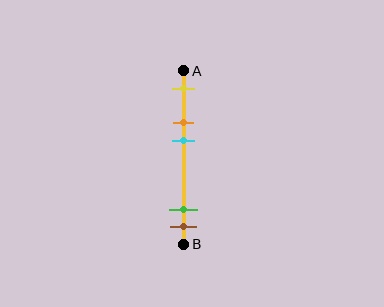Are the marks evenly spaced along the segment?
No, the marks are not evenly spaced.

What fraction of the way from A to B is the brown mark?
The brown mark is approximately 90% (0.9) of the way from A to B.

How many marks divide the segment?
There are 5 marks dividing the segment.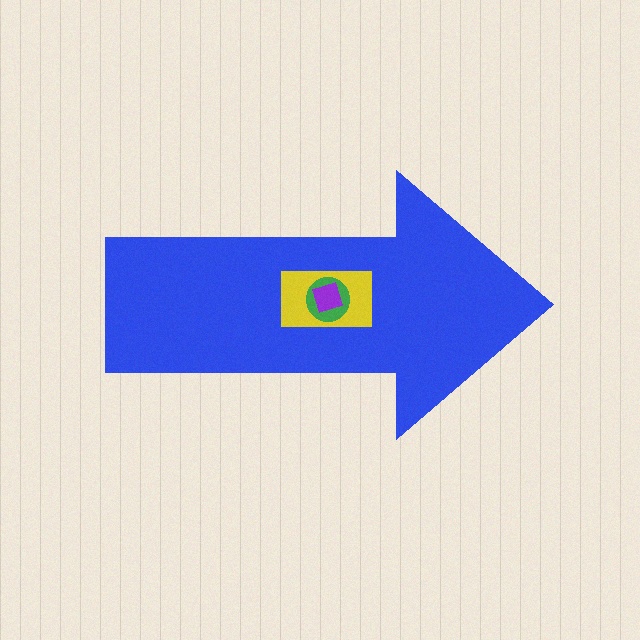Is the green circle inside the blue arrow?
Yes.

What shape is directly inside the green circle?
The purple square.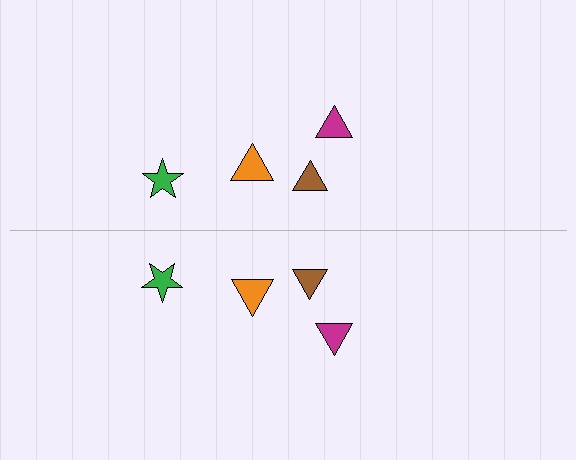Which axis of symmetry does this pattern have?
The pattern has a horizontal axis of symmetry running through the center of the image.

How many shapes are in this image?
There are 8 shapes in this image.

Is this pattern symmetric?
Yes, this pattern has bilateral (reflection) symmetry.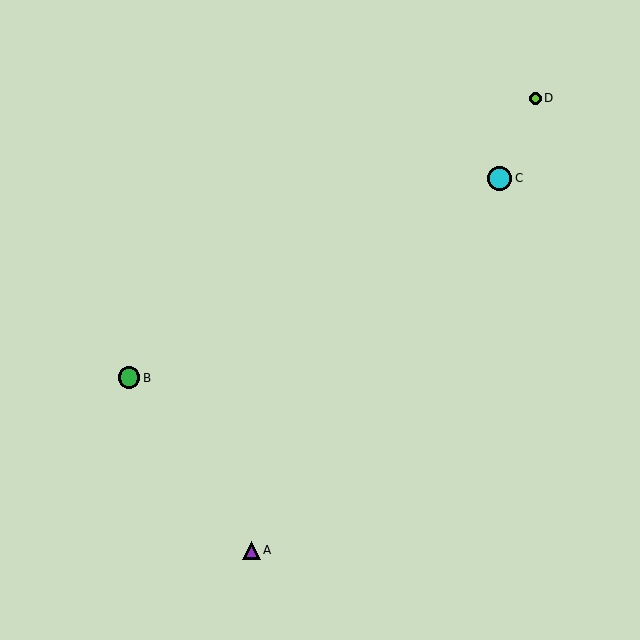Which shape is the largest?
The cyan circle (labeled C) is the largest.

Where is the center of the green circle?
The center of the green circle is at (129, 378).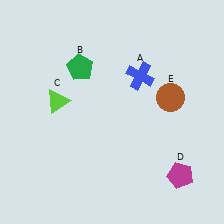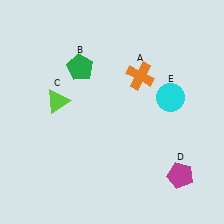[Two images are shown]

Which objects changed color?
A changed from blue to orange. E changed from brown to cyan.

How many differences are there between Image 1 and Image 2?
There are 2 differences between the two images.